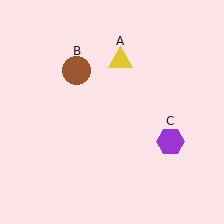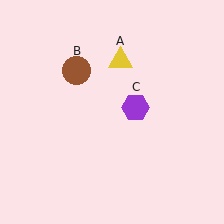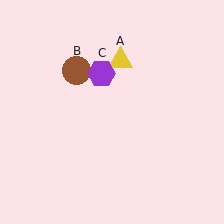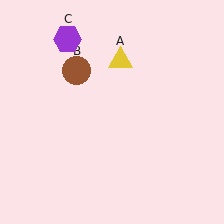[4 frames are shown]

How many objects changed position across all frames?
1 object changed position: purple hexagon (object C).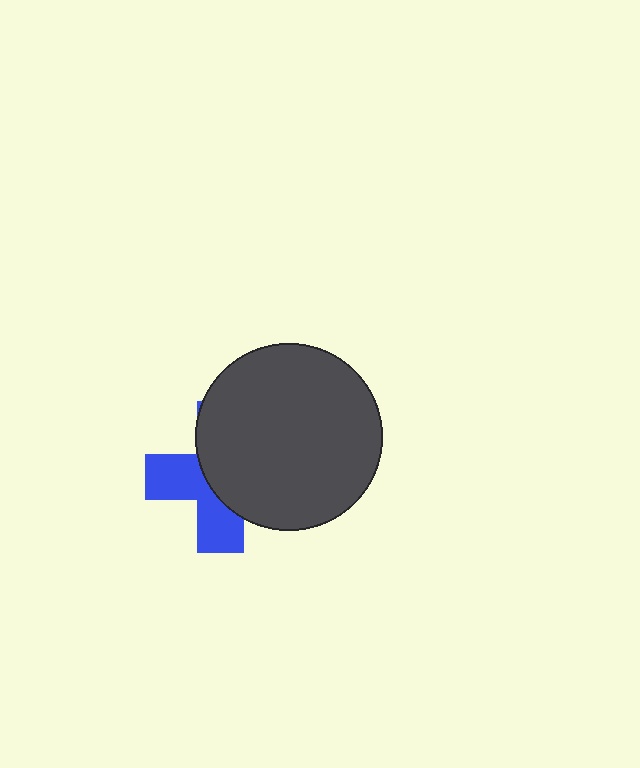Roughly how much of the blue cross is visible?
A small part of it is visible (roughly 42%).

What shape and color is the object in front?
The object in front is a dark gray circle.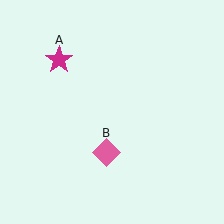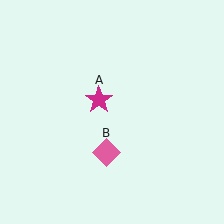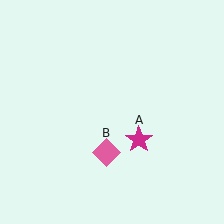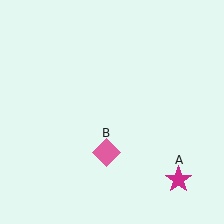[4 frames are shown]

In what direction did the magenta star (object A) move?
The magenta star (object A) moved down and to the right.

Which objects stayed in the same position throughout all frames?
Pink diamond (object B) remained stationary.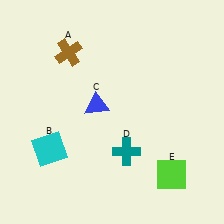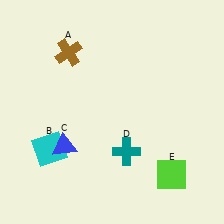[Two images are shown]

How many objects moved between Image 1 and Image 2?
1 object moved between the two images.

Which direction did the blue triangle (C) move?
The blue triangle (C) moved down.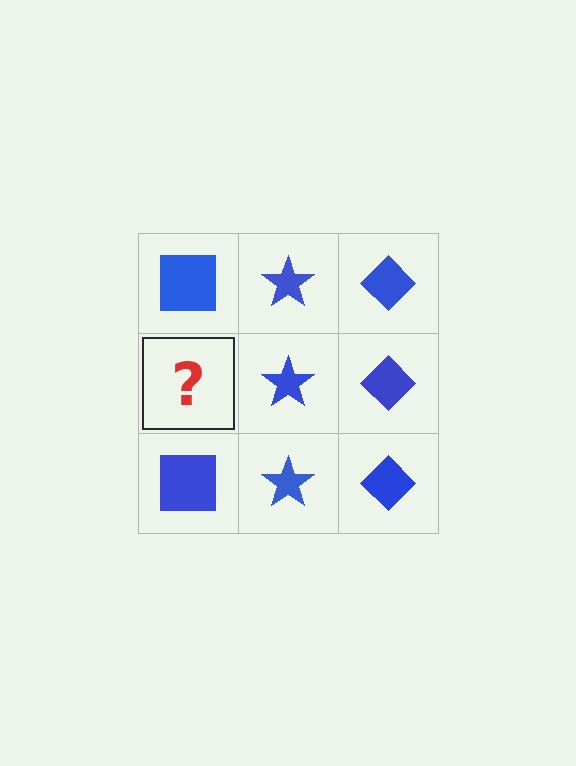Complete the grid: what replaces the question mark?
The question mark should be replaced with a blue square.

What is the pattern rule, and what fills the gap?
The rule is that each column has a consistent shape. The gap should be filled with a blue square.